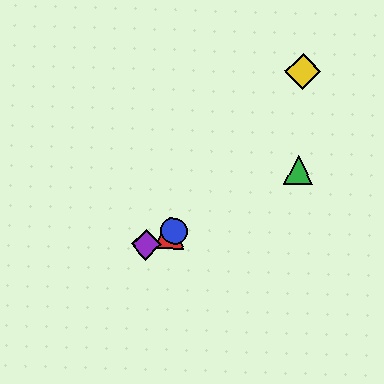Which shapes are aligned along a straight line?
The red triangle, the blue circle, the green triangle, the purple diamond are aligned along a straight line.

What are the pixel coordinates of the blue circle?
The blue circle is at (174, 231).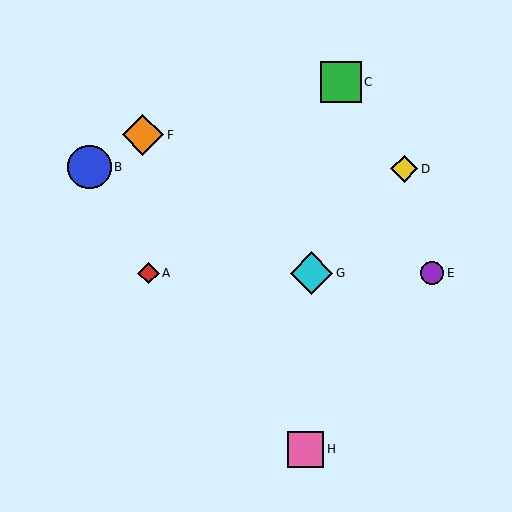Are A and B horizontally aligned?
No, A is at y≈273 and B is at y≈167.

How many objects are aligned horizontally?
3 objects (A, E, G) are aligned horizontally.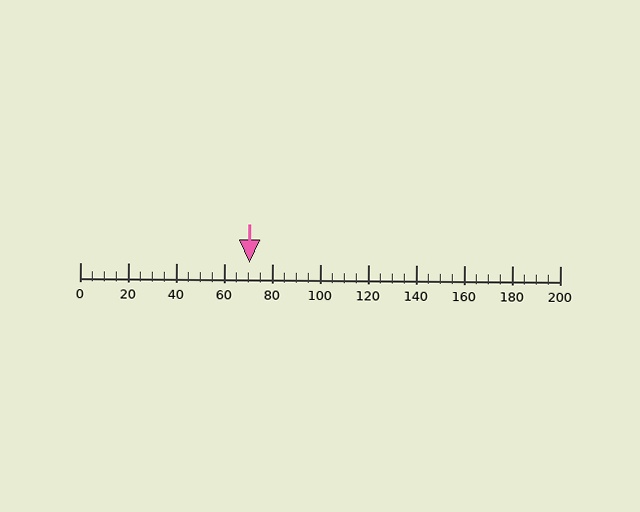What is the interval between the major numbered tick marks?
The major tick marks are spaced 20 units apart.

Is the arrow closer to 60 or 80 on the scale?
The arrow is closer to 80.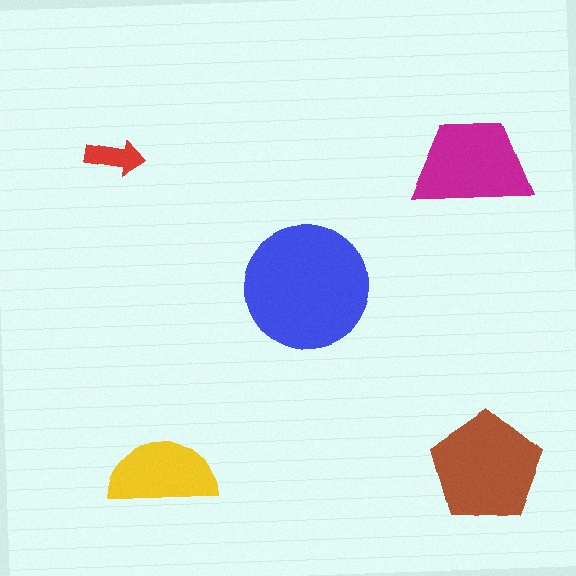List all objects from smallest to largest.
The red arrow, the yellow semicircle, the magenta trapezoid, the brown pentagon, the blue circle.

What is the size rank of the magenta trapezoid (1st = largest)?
3rd.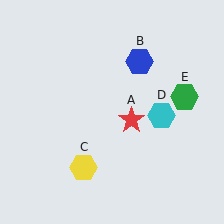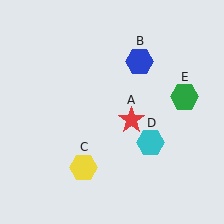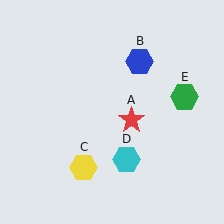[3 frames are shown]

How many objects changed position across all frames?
1 object changed position: cyan hexagon (object D).